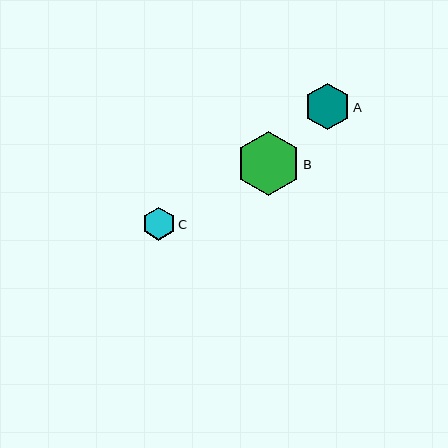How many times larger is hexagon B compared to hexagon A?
Hexagon B is approximately 1.4 times the size of hexagon A.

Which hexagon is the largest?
Hexagon B is the largest with a size of approximately 64 pixels.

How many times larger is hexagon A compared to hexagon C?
Hexagon A is approximately 1.4 times the size of hexagon C.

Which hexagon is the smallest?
Hexagon C is the smallest with a size of approximately 33 pixels.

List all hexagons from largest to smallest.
From largest to smallest: B, A, C.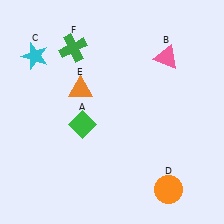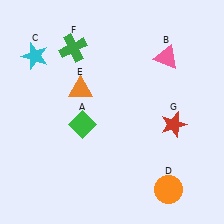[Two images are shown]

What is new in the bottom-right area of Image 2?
A red star (G) was added in the bottom-right area of Image 2.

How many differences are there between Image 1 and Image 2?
There is 1 difference between the two images.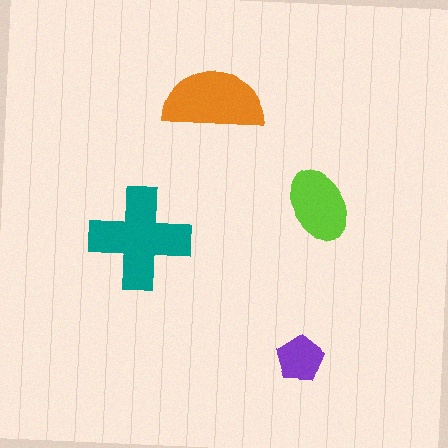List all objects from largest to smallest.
The teal cross, the orange semicircle, the lime ellipse, the purple pentagon.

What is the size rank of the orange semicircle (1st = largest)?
2nd.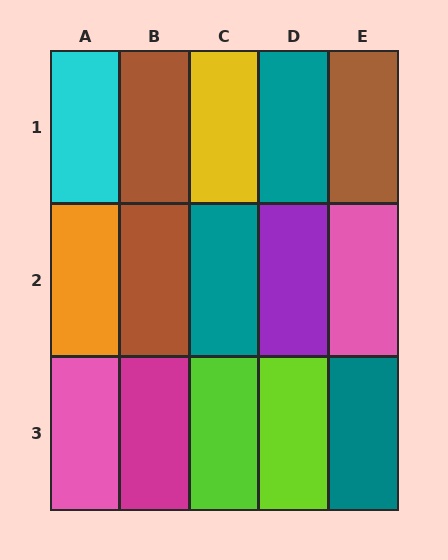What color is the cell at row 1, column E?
Brown.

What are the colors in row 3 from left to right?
Pink, magenta, lime, lime, teal.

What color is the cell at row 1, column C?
Yellow.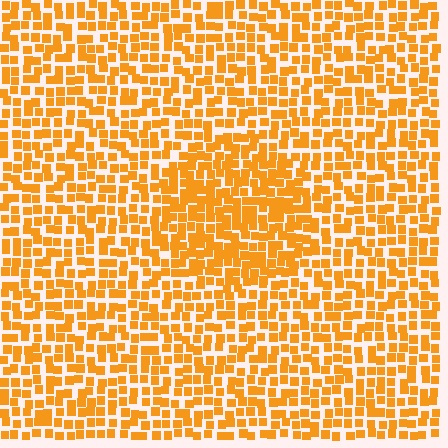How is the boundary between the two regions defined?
The boundary is defined by a change in element density (approximately 1.4x ratio). All elements are the same color, size, and shape.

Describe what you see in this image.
The image contains small orange elements arranged at two different densities. A circle-shaped region is visible where the elements are more densely packed than the surrounding area.